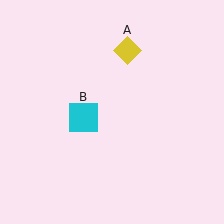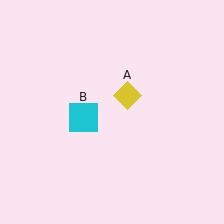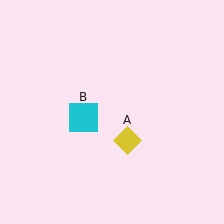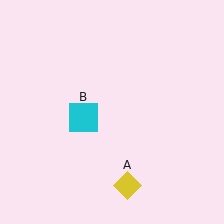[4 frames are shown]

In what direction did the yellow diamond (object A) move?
The yellow diamond (object A) moved down.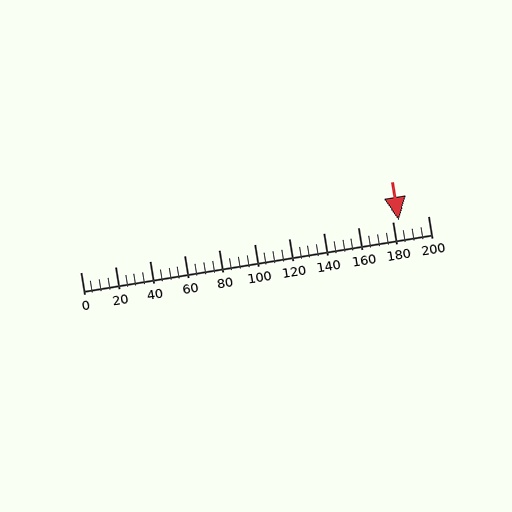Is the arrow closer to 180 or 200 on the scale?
The arrow is closer to 180.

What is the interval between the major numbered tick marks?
The major tick marks are spaced 20 units apart.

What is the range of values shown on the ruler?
The ruler shows values from 0 to 200.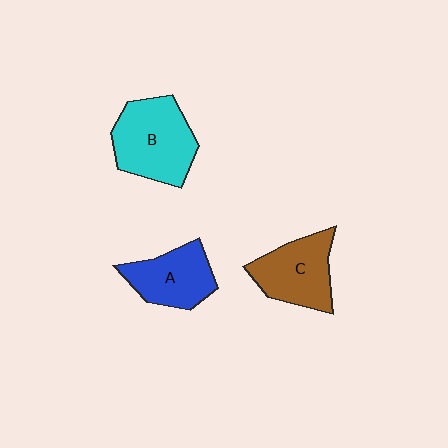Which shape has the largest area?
Shape B (cyan).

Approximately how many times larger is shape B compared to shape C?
Approximately 1.2 times.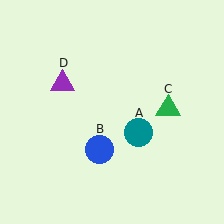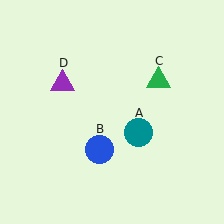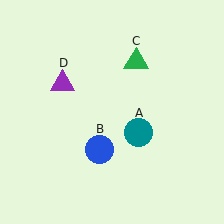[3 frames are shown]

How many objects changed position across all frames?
1 object changed position: green triangle (object C).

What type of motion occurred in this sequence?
The green triangle (object C) rotated counterclockwise around the center of the scene.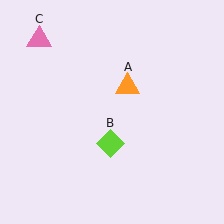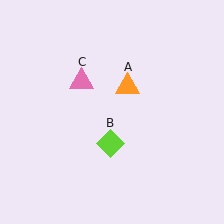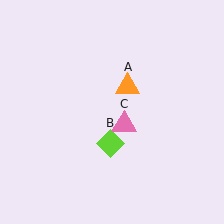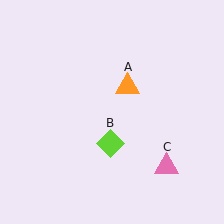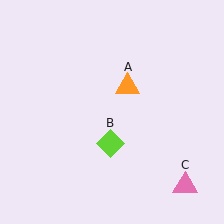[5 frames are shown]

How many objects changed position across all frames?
1 object changed position: pink triangle (object C).